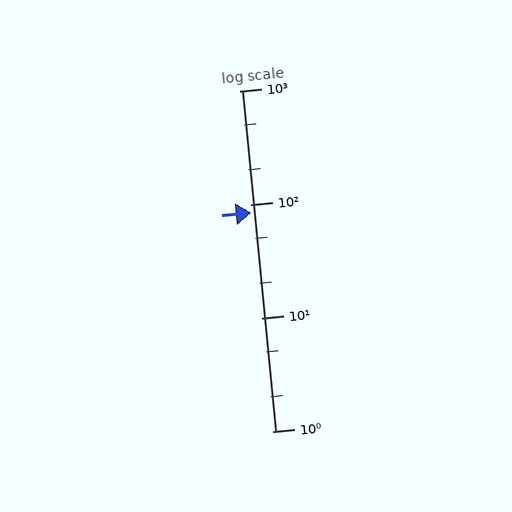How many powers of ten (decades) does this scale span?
The scale spans 3 decades, from 1 to 1000.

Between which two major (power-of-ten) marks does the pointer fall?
The pointer is between 10 and 100.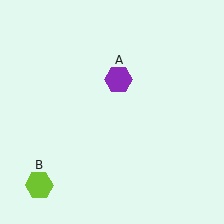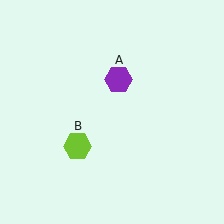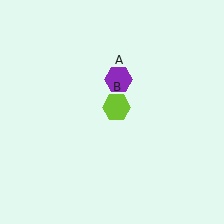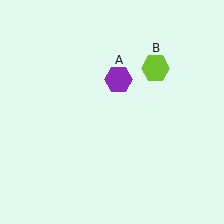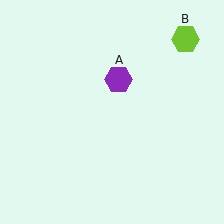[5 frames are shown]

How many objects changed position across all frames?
1 object changed position: lime hexagon (object B).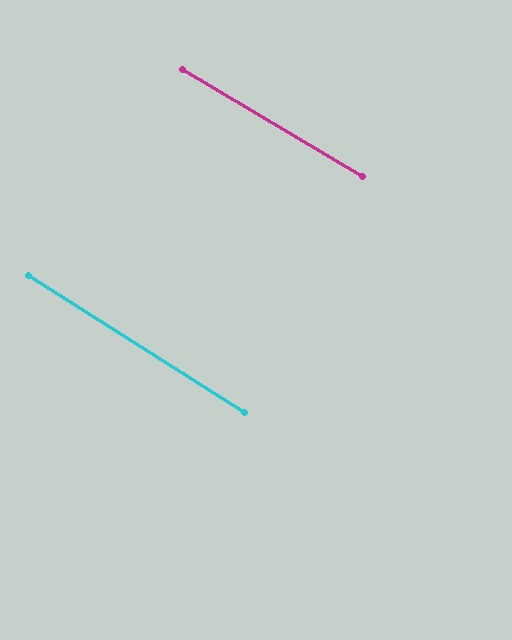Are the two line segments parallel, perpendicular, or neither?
Parallel — their directions differ by only 1.8°.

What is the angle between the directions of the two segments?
Approximately 2 degrees.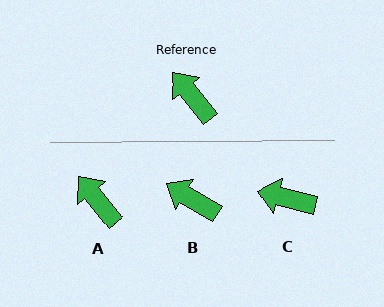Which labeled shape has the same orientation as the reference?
A.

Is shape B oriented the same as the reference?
No, it is off by about 21 degrees.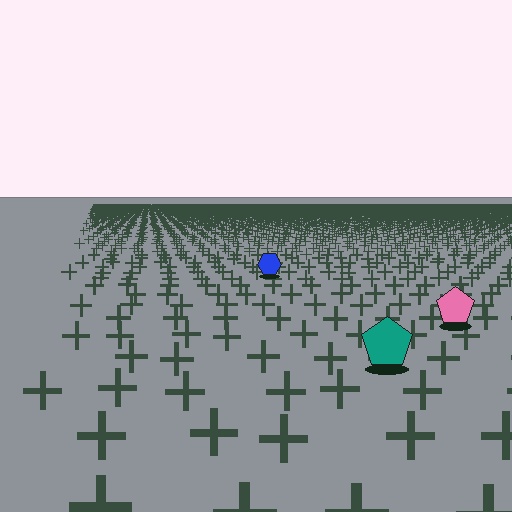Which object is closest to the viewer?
The teal pentagon is closest. The texture marks near it are larger and more spread out.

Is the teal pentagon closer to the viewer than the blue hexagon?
Yes. The teal pentagon is closer — you can tell from the texture gradient: the ground texture is coarser near it.